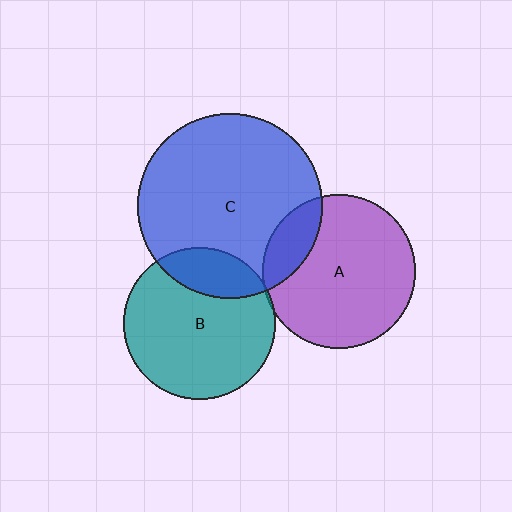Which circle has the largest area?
Circle C (blue).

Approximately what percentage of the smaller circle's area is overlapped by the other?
Approximately 20%.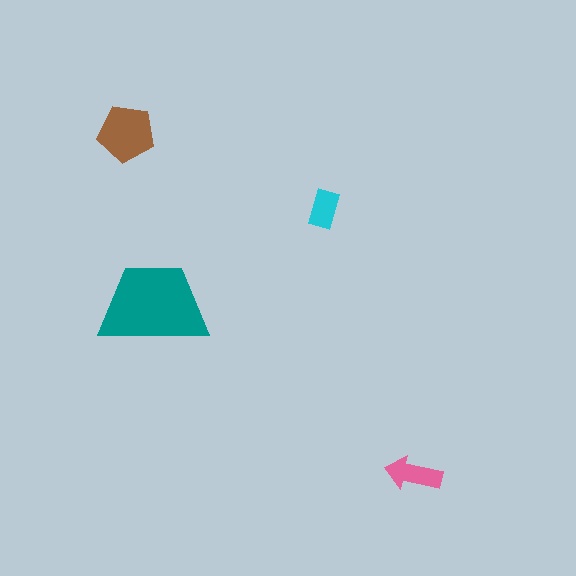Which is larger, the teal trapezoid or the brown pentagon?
The teal trapezoid.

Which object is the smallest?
The cyan rectangle.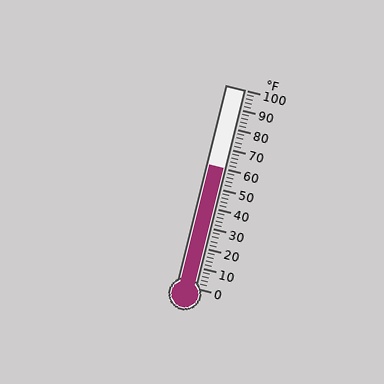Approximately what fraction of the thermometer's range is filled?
The thermometer is filled to approximately 60% of its range.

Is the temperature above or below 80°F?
The temperature is below 80°F.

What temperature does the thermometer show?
The thermometer shows approximately 60°F.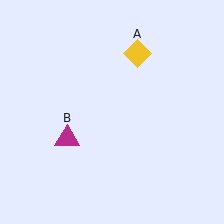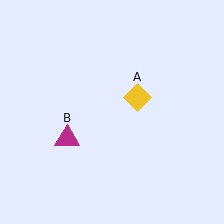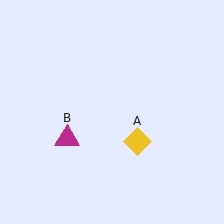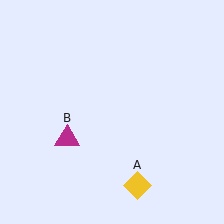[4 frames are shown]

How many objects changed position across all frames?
1 object changed position: yellow diamond (object A).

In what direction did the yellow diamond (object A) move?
The yellow diamond (object A) moved down.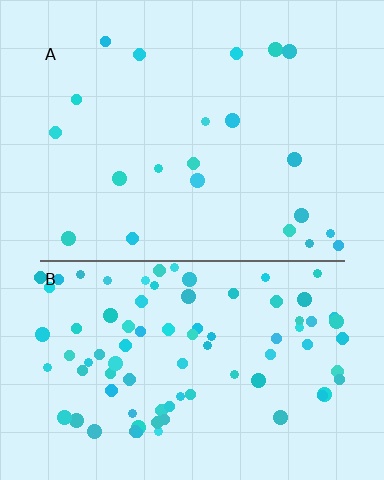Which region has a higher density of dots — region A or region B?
B (the bottom).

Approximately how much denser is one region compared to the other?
Approximately 4.0× — region B over region A.